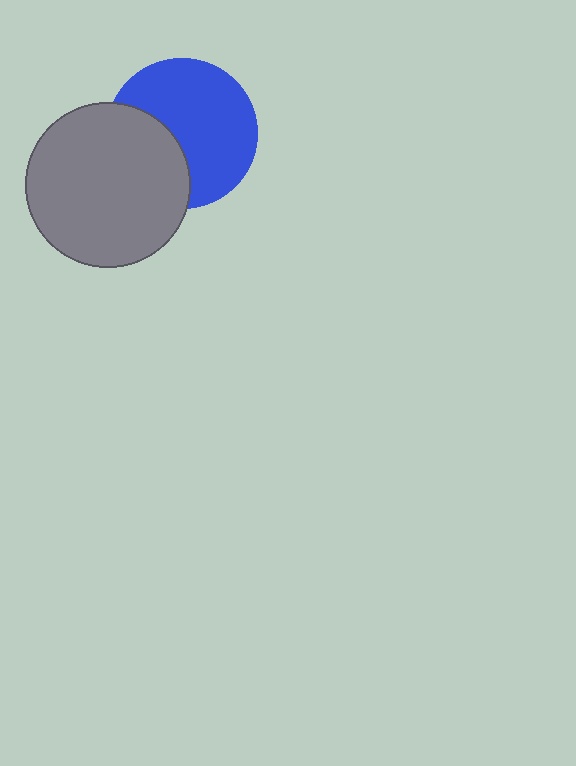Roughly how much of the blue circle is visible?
Most of it is visible (roughly 65%).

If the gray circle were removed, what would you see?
You would see the complete blue circle.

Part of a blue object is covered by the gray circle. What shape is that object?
It is a circle.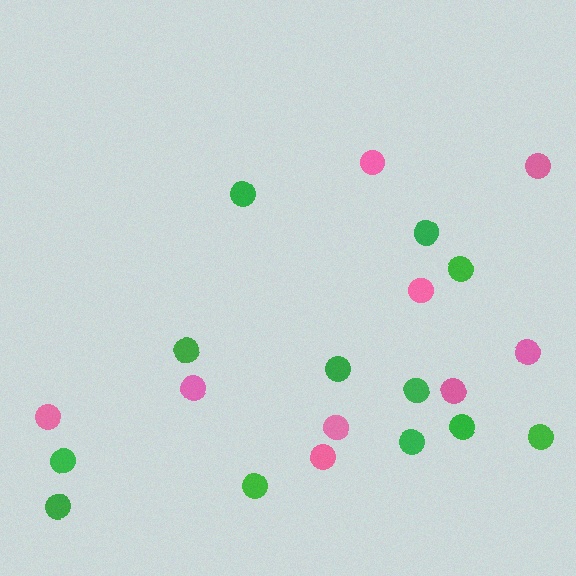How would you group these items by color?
There are 2 groups: one group of pink circles (9) and one group of green circles (12).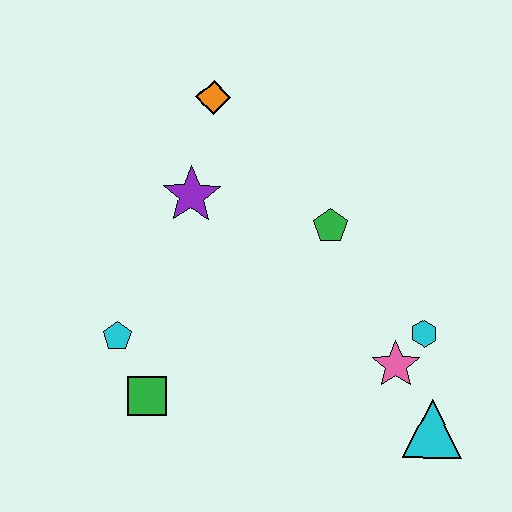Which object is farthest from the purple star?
The cyan triangle is farthest from the purple star.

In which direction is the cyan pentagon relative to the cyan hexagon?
The cyan pentagon is to the left of the cyan hexagon.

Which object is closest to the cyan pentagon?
The green square is closest to the cyan pentagon.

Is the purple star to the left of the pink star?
Yes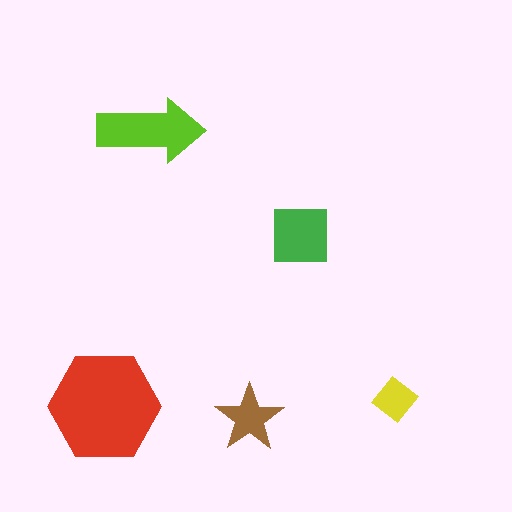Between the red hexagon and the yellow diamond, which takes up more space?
The red hexagon.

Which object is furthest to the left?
The red hexagon is leftmost.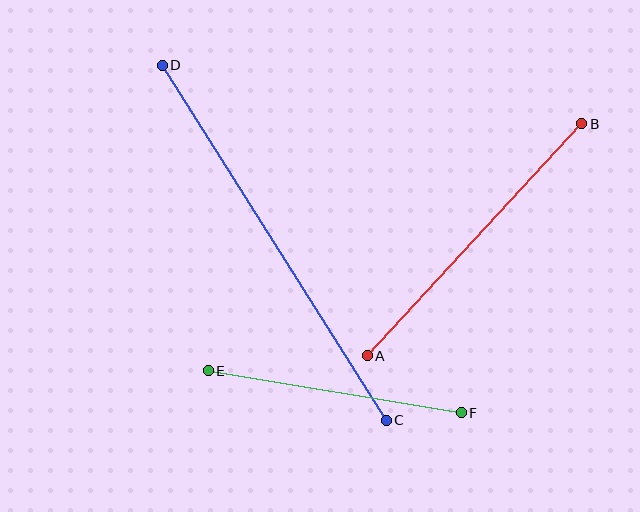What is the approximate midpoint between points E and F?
The midpoint is at approximately (335, 392) pixels.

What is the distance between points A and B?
The distance is approximately 316 pixels.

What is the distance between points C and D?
The distance is approximately 420 pixels.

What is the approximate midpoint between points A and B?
The midpoint is at approximately (475, 240) pixels.